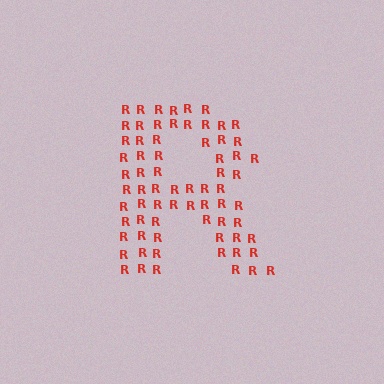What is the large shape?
The large shape is the letter R.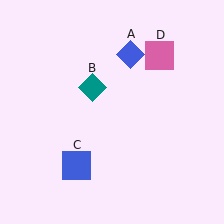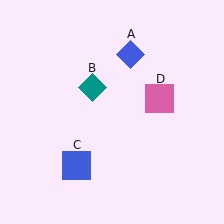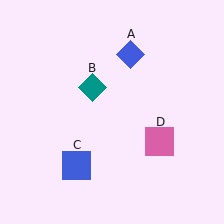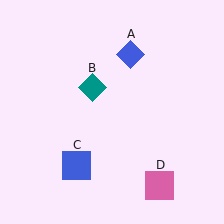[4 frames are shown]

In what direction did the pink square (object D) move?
The pink square (object D) moved down.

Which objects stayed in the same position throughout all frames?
Blue diamond (object A) and teal diamond (object B) and blue square (object C) remained stationary.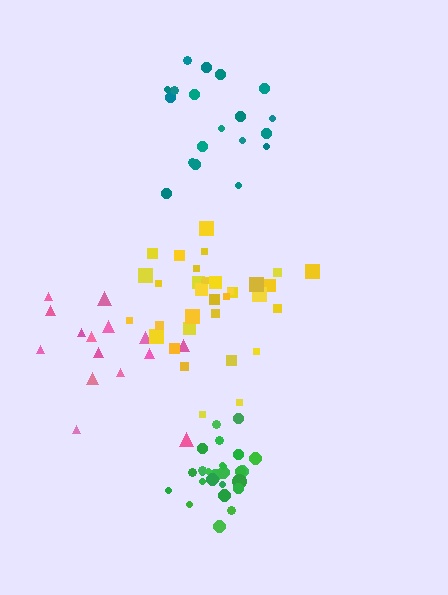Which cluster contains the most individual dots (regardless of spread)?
Yellow (35).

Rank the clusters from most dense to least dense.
green, yellow, teal, pink.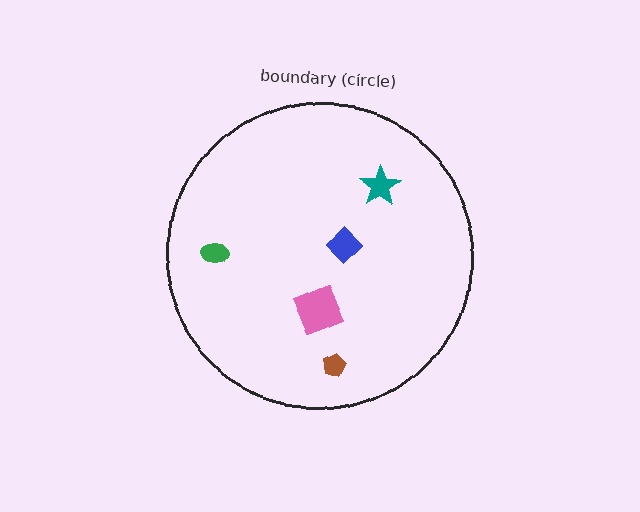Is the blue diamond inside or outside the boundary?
Inside.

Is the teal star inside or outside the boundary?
Inside.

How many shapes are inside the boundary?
5 inside, 0 outside.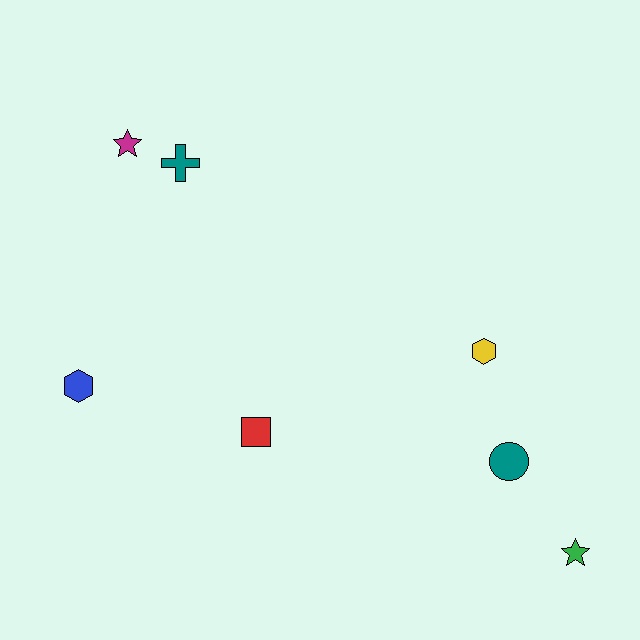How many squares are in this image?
There is 1 square.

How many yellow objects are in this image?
There is 1 yellow object.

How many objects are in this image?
There are 7 objects.